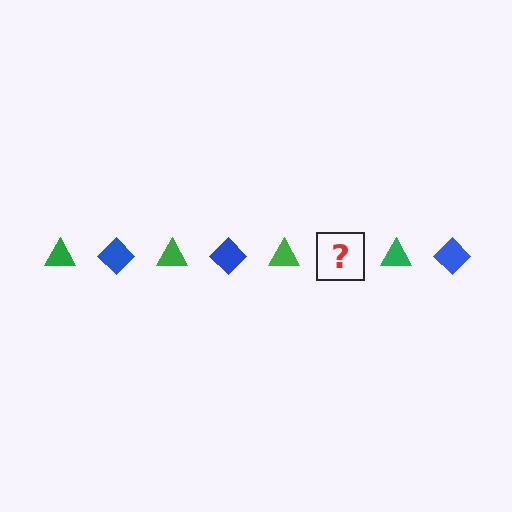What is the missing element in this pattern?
The missing element is a blue diamond.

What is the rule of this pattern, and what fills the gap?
The rule is that the pattern alternates between green triangle and blue diamond. The gap should be filled with a blue diamond.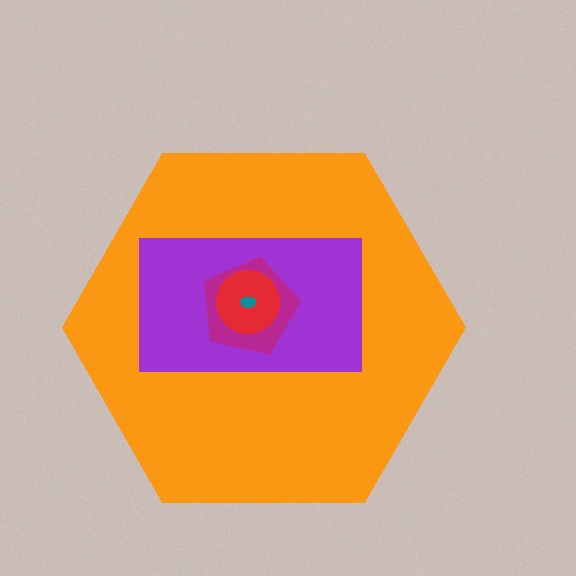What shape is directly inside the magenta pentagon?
The red circle.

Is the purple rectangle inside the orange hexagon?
Yes.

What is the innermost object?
The teal ellipse.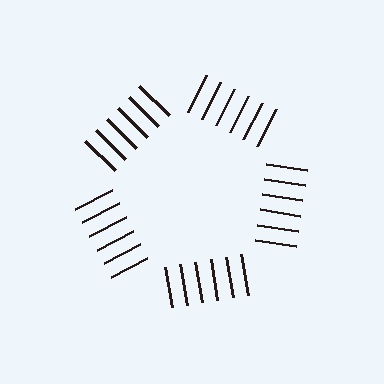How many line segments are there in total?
30 — 6 along each of the 5 edges.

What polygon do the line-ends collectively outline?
An illusory pentagon — the line segments terminate on its edges but no continuous stroke is drawn.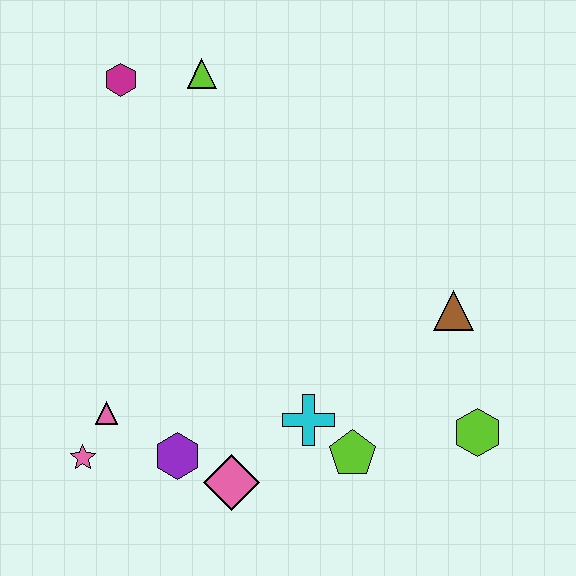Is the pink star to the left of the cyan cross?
Yes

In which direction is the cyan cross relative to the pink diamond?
The cyan cross is to the right of the pink diamond.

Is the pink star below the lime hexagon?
Yes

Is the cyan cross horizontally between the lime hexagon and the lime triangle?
Yes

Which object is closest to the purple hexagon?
The pink diamond is closest to the purple hexagon.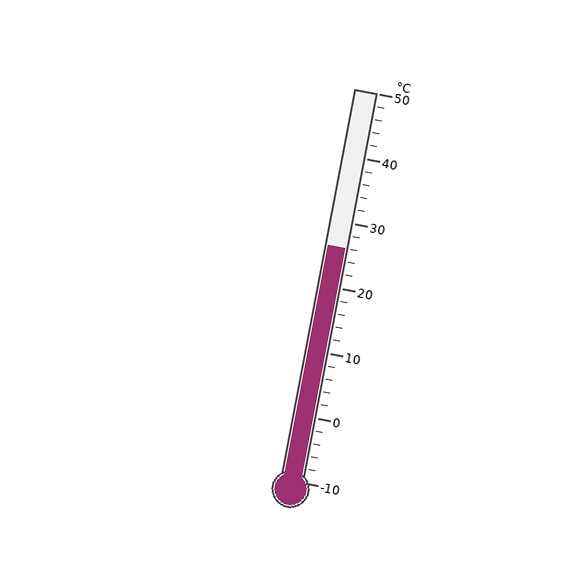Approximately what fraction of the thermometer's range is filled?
The thermometer is filled to approximately 60% of its range.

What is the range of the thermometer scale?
The thermometer scale ranges from -10°C to 50°C.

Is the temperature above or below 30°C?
The temperature is below 30°C.